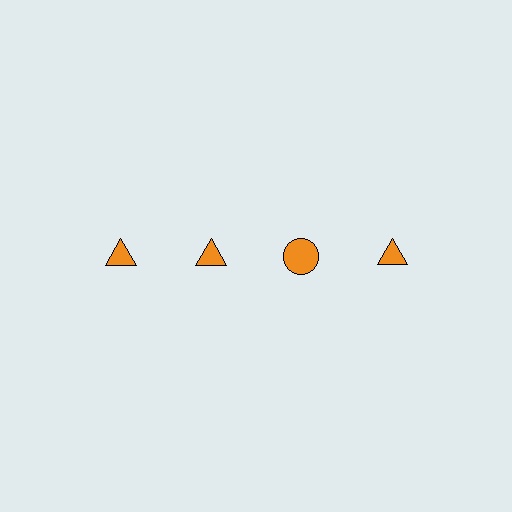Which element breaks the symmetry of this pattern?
The orange circle in the top row, center column breaks the symmetry. All other shapes are orange triangles.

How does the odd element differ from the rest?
It has a different shape: circle instead of triangle.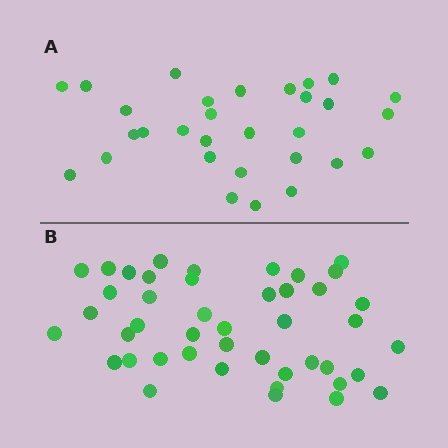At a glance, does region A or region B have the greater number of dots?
Region B (the bottom region) has more dots.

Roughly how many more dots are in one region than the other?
Region B has approximately 15 more dots than region A.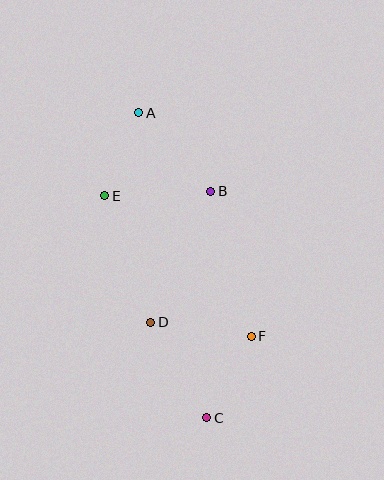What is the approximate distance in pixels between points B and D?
The distance between B and D is approximately 144 pixels.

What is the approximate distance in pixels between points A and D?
The distance between A and D is approximately 210 pixels.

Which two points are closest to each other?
Points A and E are closest to each other.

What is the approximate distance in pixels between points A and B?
The distance between A and B is approximately 106 pixels.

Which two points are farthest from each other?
Points A and C are farthest from each other.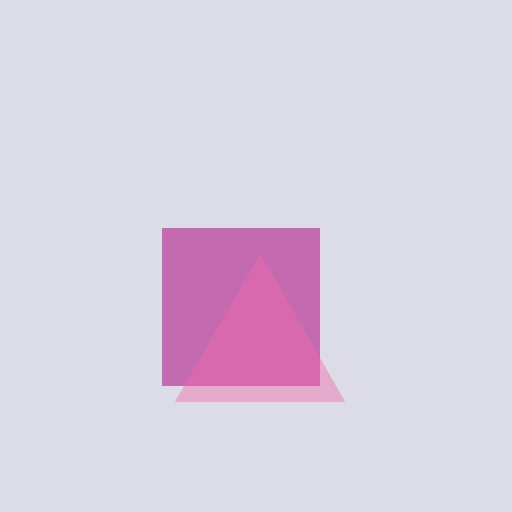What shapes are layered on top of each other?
The layered shapes are: a magenta square, a pink triangle.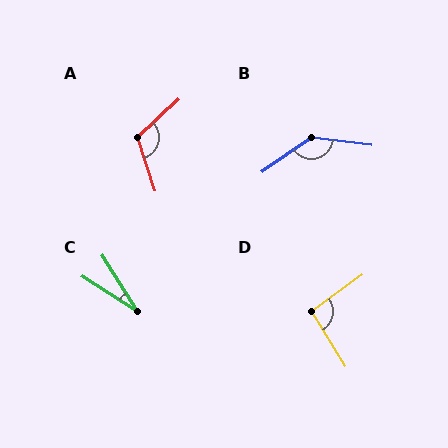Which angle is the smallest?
C, at approximately 25 degrees.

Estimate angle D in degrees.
Approximately 94 degrees.